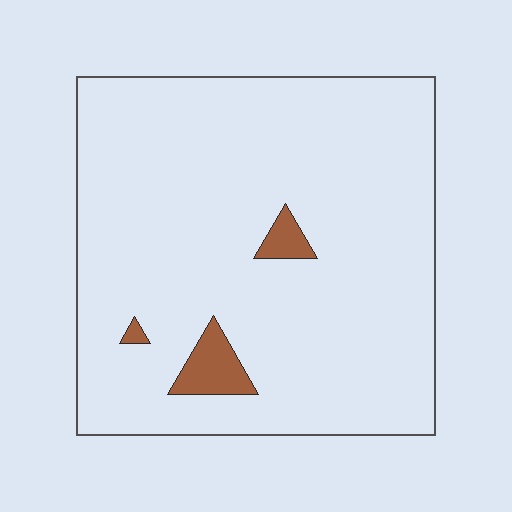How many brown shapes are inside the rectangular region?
3.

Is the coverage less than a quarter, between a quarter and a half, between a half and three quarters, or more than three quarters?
Less than a quarter.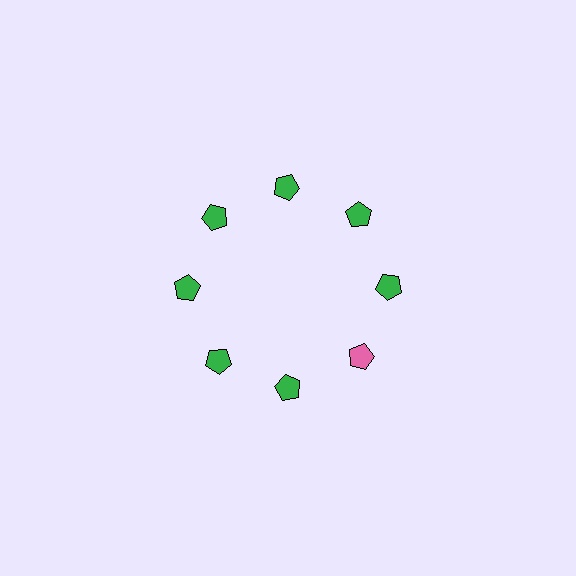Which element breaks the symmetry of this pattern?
The pink pentagon at roughly the 4 o'clock position breaks the symmetry. All other shapes are green pentagons.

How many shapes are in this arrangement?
There are 8 shapes arranged in a ring pattern.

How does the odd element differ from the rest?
It has a different color: pink instead of green.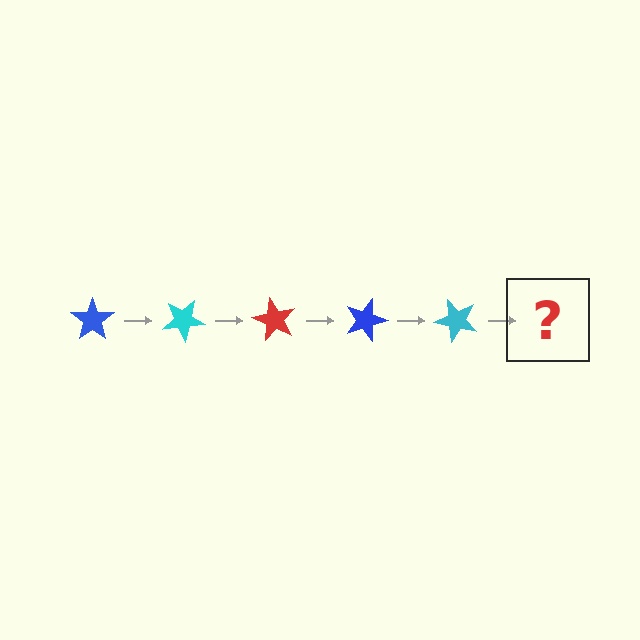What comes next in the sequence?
The next element should be a red star, rotated 150 degrees from the start.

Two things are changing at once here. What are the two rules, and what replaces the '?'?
The two rules are that it rotates 30 degrees each step and the color cycles through blue, cyan, and red. The '?' should be a red star, rotated 150 degrees from the start.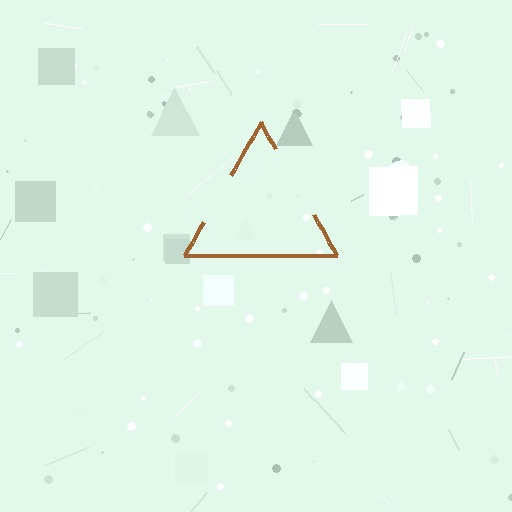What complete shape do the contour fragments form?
The contour fragments form a triangle.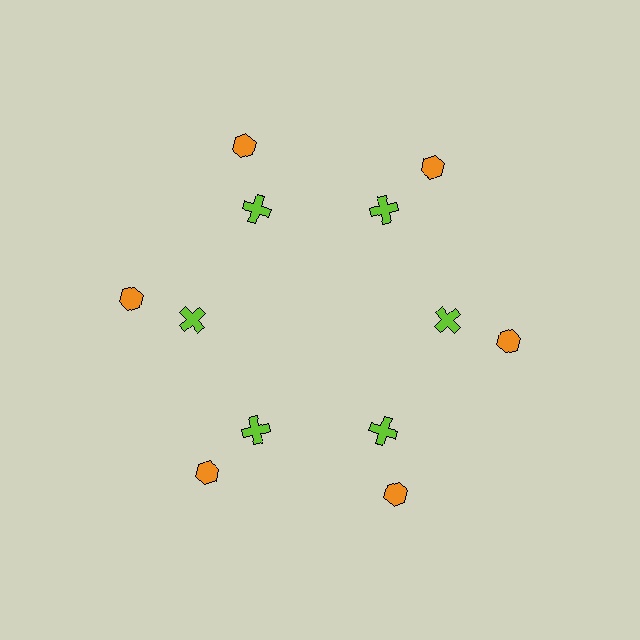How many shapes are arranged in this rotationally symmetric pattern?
There are 12 shapes, arranged in 6 groups of 2.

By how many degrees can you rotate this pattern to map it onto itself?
The pattern maps onto itself every 60 degrees of rotation.